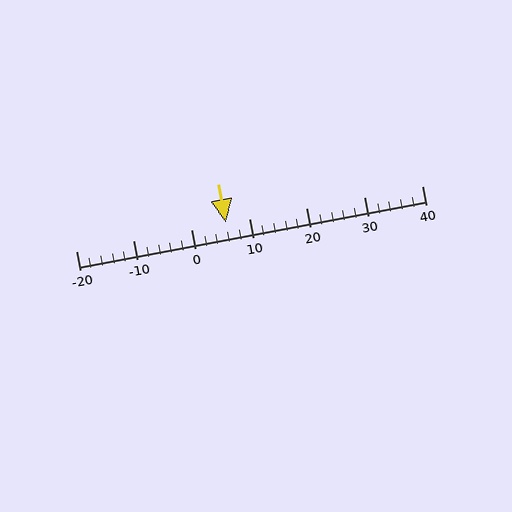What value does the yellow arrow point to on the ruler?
The yellow arrow points to approximately 6.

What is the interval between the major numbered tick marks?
The major tick marks are spaced 10 units apart.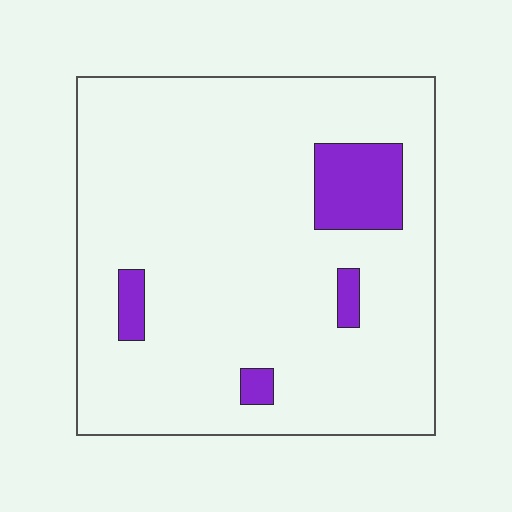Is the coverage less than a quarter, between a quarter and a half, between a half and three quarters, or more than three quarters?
Less than a quarter.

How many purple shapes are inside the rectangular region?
4.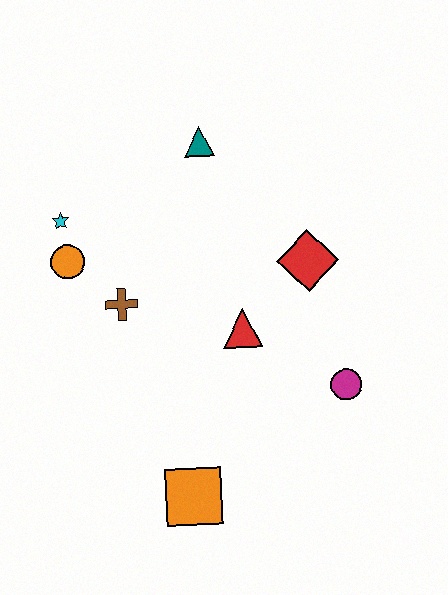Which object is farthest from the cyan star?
The magenta circle is farthest from the cyan star.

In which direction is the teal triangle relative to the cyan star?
The teal triangle is to the right of the cyan star.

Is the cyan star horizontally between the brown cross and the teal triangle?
No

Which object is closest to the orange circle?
The cyan star is closest to the orange circle.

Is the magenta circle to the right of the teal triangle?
Yes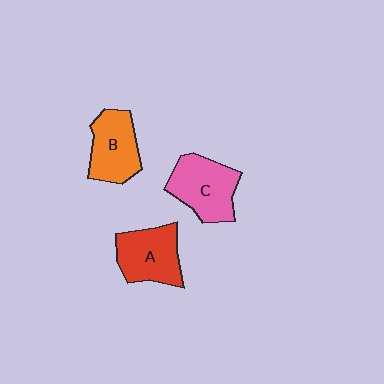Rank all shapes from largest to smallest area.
From largest to smallest: C (pink), A (red), B (orange).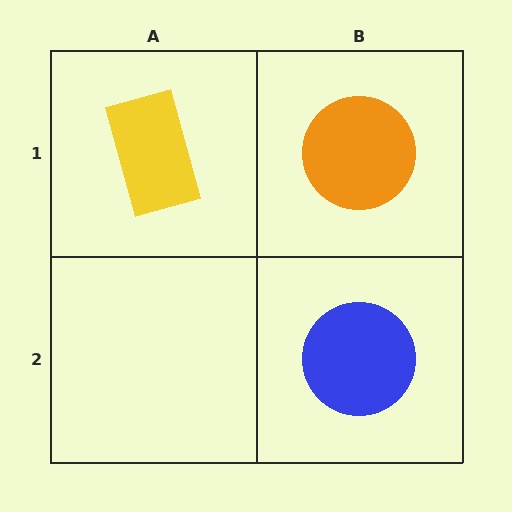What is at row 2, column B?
A blue circle.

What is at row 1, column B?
An orange circle.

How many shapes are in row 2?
1 shape.